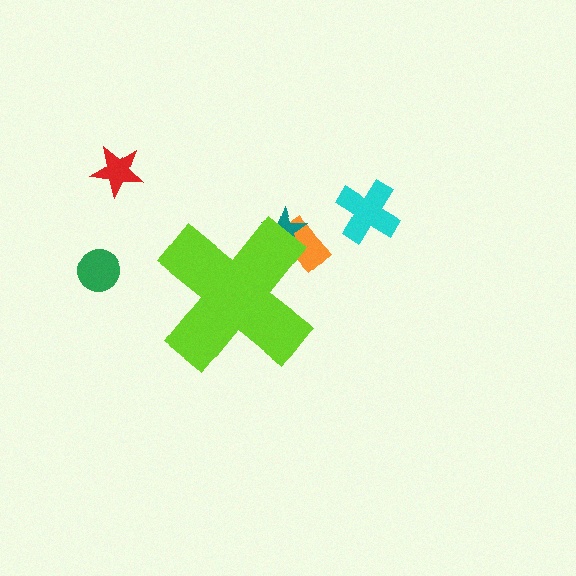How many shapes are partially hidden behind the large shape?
2 shapes are partially hidden.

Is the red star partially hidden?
No, the red star is fully visible.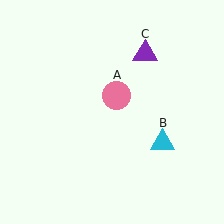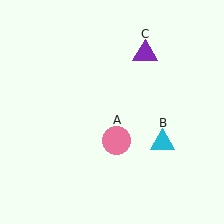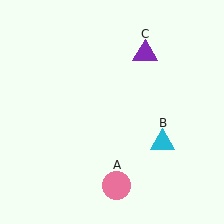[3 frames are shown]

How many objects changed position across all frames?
1 object changed position: pink circle (object A).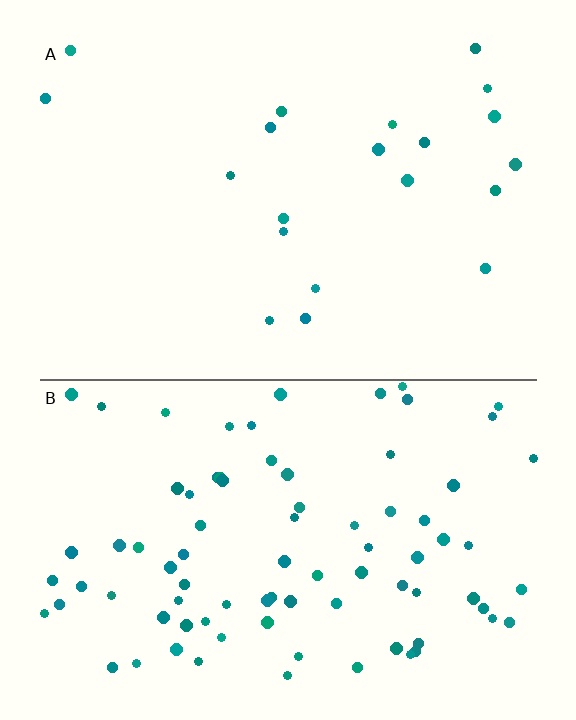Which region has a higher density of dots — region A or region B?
B (the bottom).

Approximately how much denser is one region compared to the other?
Approximately 4.2× — region B over region A.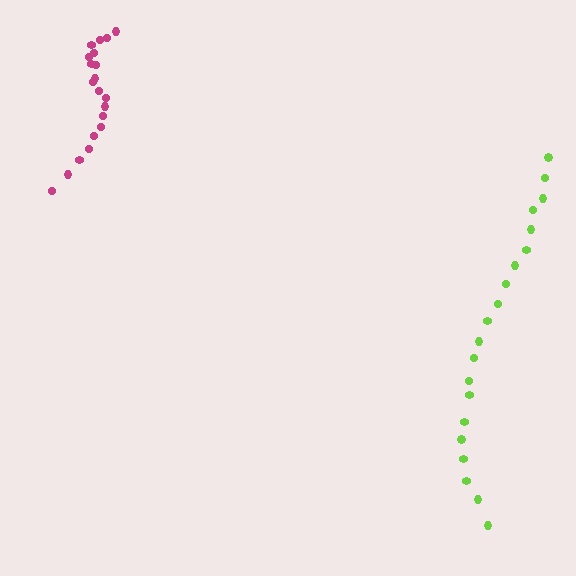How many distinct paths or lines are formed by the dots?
There are 2 distinct paths.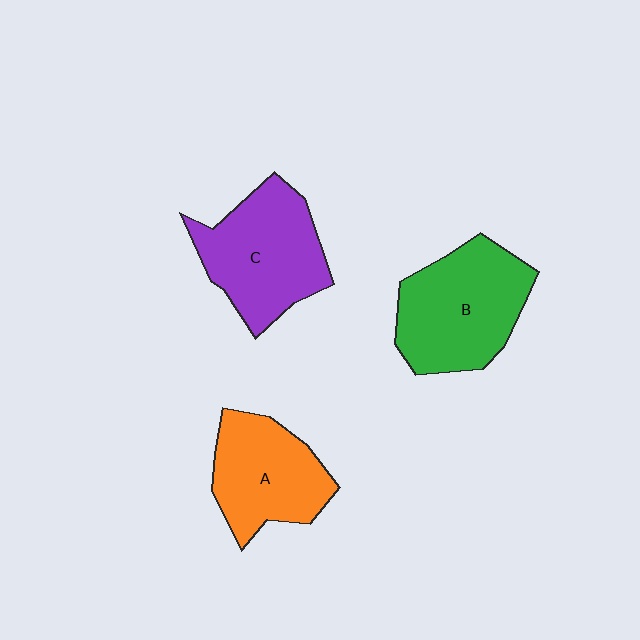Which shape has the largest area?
Shape B (green).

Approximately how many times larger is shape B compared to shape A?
Approximately 1.2 times.